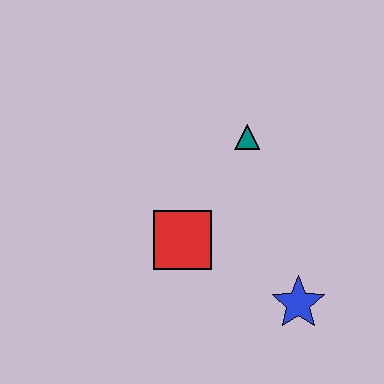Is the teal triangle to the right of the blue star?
No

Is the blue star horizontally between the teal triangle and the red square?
No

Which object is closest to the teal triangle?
The red square is closest to the teal triangle.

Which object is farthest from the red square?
The blue star is farthest from the red square.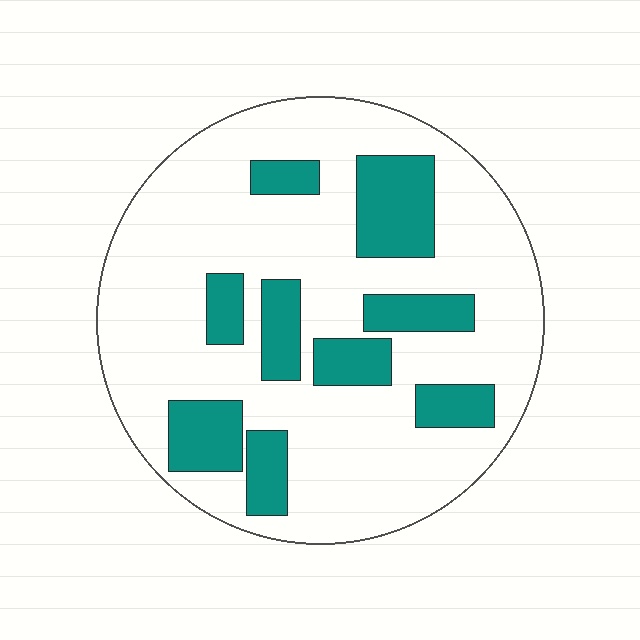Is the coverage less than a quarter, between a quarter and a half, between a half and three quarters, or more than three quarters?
Less than a quarter.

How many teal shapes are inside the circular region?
9.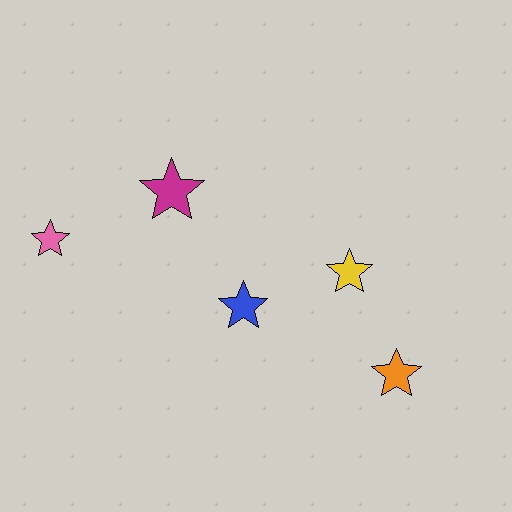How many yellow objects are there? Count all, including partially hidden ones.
There is 1 yellow object.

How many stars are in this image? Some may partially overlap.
There are 5 stars.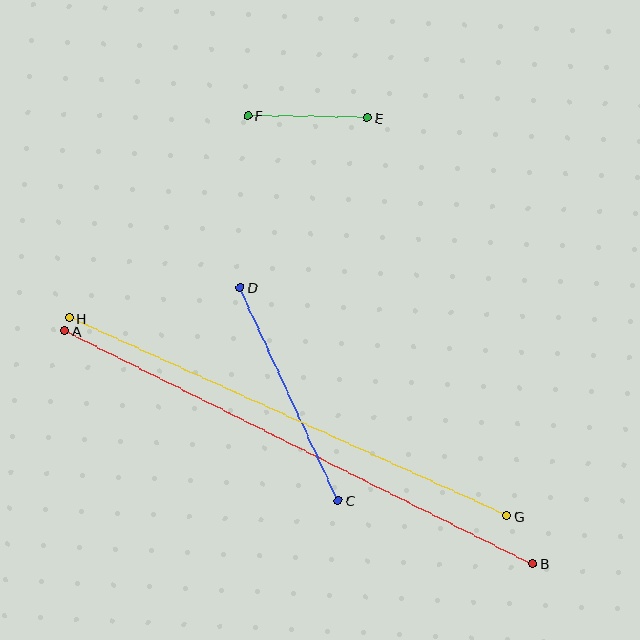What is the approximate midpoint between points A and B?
The midpoint is at approximately (299, 447) pixels.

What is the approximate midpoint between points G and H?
The midpoint is at approximately (288, 417) pixels.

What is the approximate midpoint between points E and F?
The midpoint is at approximately (308, 117) pixels.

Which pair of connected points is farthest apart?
Points A and B are farthest apart.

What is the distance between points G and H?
The distance is approximately 481 pixels.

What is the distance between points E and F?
The distance is approximately 120 pixels.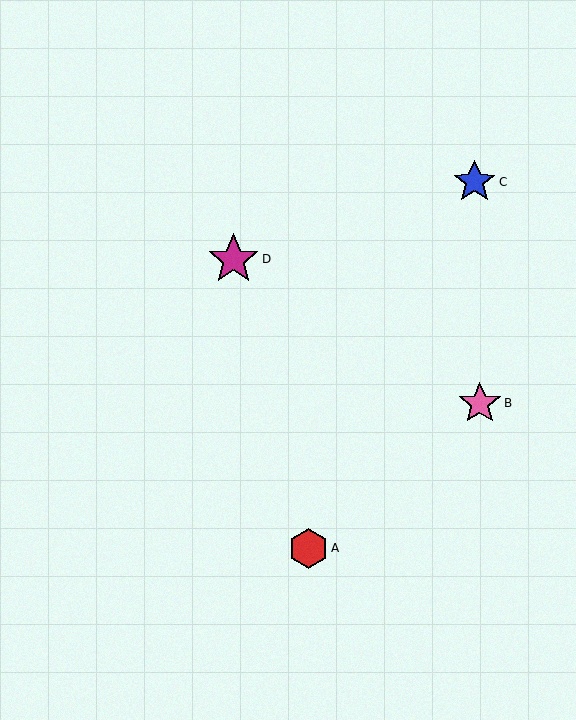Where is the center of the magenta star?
The center of the magenta star is at (234, 259).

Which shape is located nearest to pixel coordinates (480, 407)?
The pink star (labeled B) at (480, 403) is nearest to that location.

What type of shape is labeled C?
Shape C is a blue star.